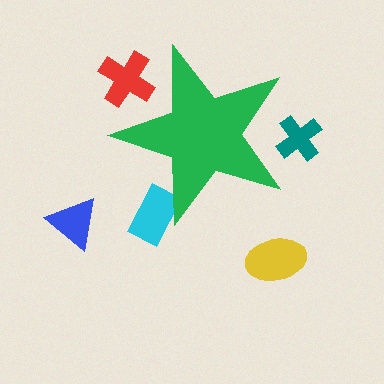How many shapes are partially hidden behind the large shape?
3 shapes are partially hidden.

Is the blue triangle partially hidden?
No, the blue triangle is fully visible.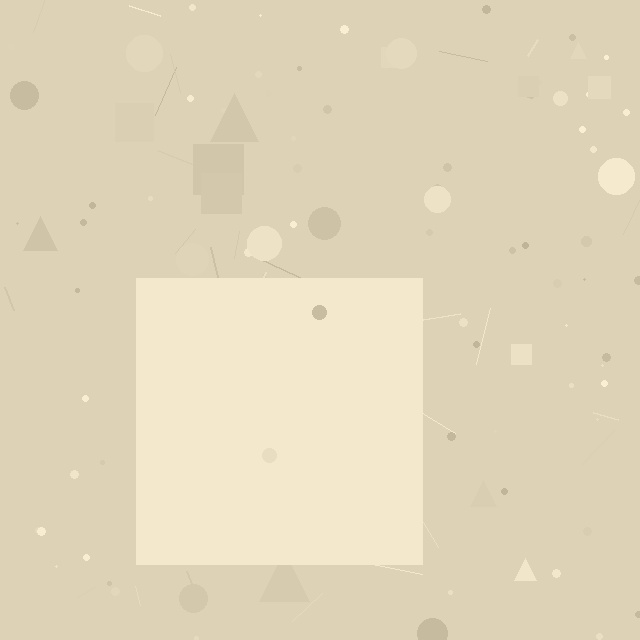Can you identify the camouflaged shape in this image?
The camouflaged shape is a square.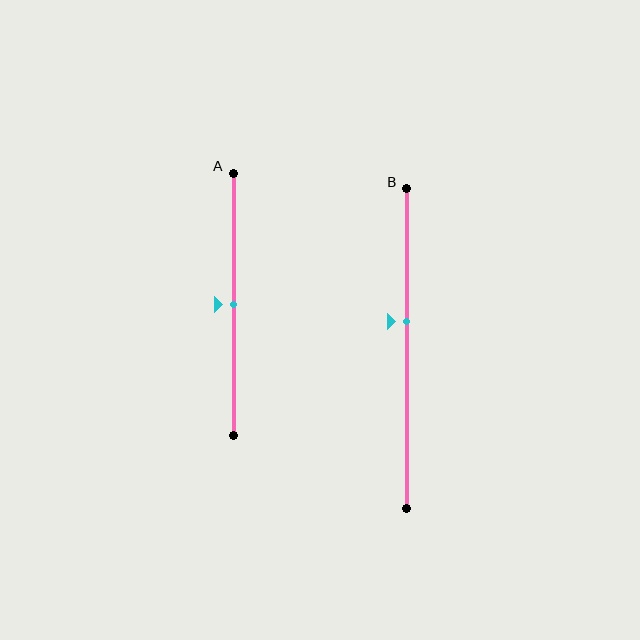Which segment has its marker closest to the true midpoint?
Segment A has its marker closest to the true midpoint.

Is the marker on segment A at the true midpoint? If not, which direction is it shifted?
Yes, the marker on segment A is at the true midpoint.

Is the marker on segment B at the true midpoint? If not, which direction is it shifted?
No, the marker on segment B is shifted upward by about 9% of the segment length.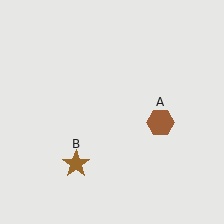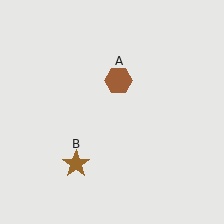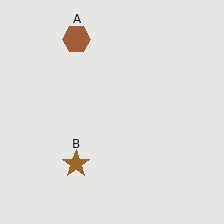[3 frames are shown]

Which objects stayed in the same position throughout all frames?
Brown star (object B) remained stationary.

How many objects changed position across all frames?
1 object changed position: brown hexagon (object A).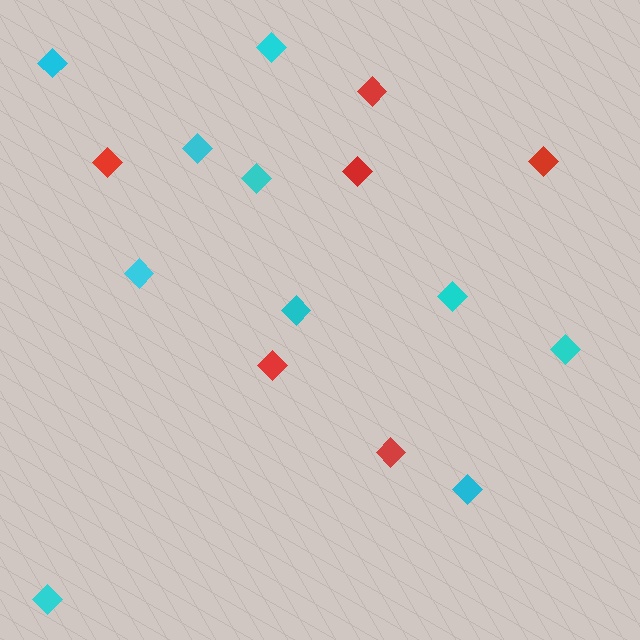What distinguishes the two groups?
There are 2 groups: one group of red diamonds (6) and one group of cyan diamonds (10).